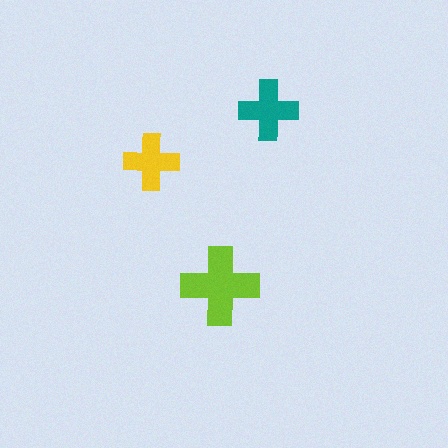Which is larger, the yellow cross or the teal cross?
The teal one.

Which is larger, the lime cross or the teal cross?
The lime one.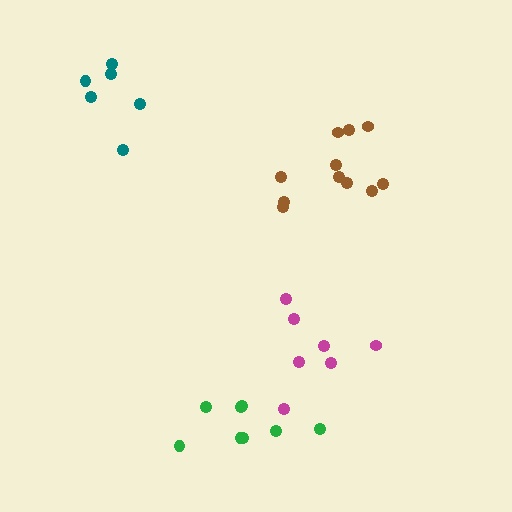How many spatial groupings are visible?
There are 4 spatial groupings.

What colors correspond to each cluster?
The clusters are colored: magenta, brown, green, teal.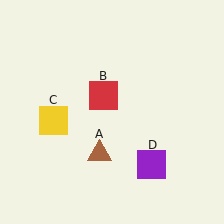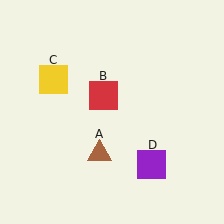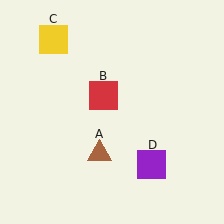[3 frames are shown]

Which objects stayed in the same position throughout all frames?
Brown triangle (object A) and red square (object B) and purple square (object D) remained stationary.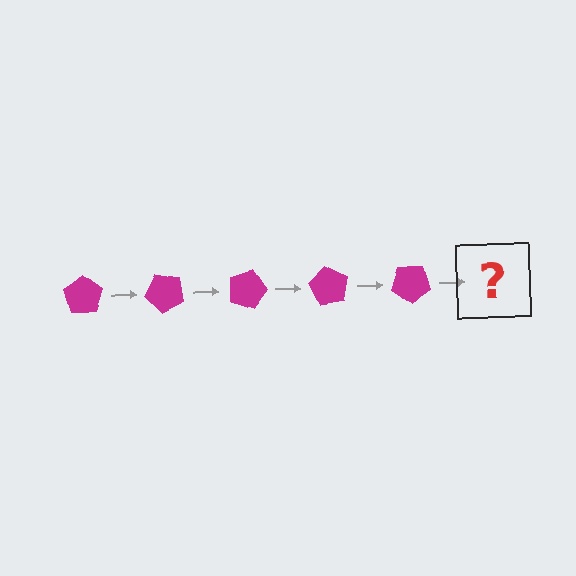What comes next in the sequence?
The next element should be a magenta pentagon rotated 225 degrees.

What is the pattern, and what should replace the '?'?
The pattern is that the pentagon rotates 45 degrees each step. The '?' should be a magenta pentagon rotated 225 degrees.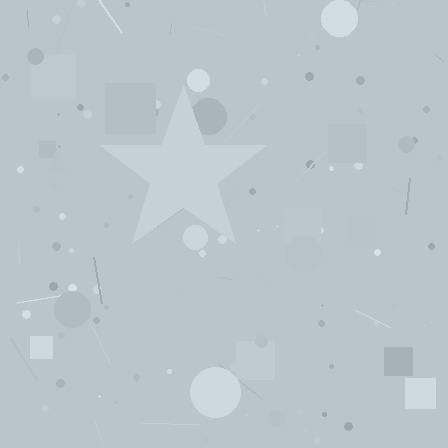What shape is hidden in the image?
A star is hidden in the image.